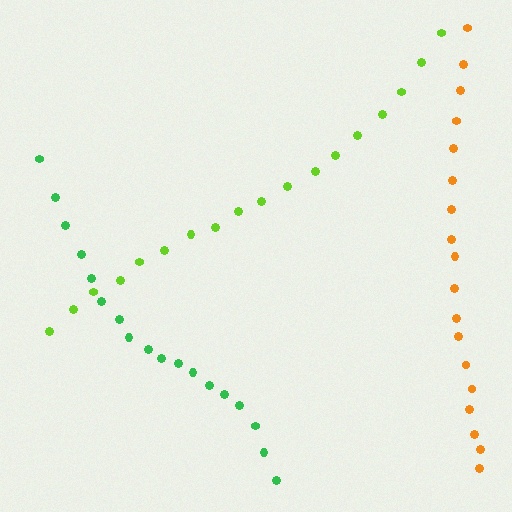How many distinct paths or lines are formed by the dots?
There are 3 distinct paths.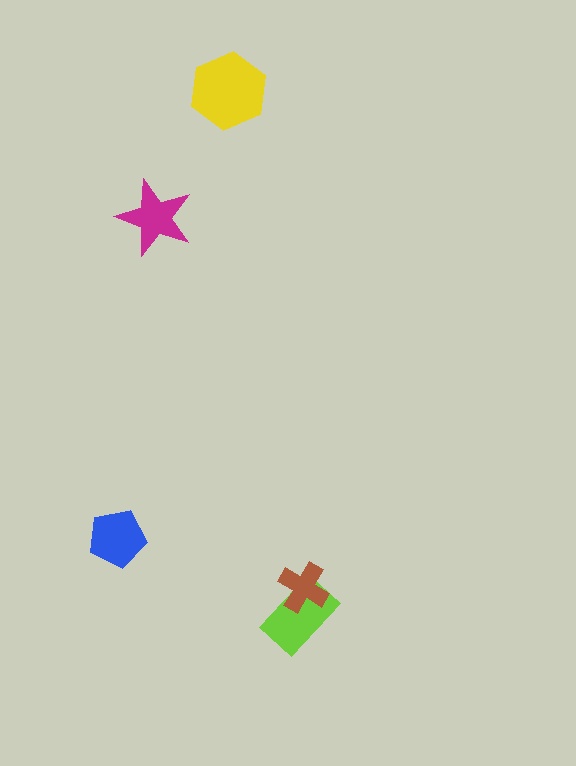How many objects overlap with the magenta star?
0 objects overlap with the magenta star.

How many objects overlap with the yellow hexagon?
0 objects overlap with the yellow hexagon.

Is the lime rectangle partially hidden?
Yes, it is partially covered by another shape.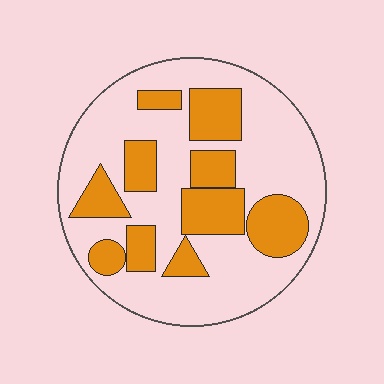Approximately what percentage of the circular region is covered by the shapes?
Approximately 35%.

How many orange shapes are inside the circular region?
10.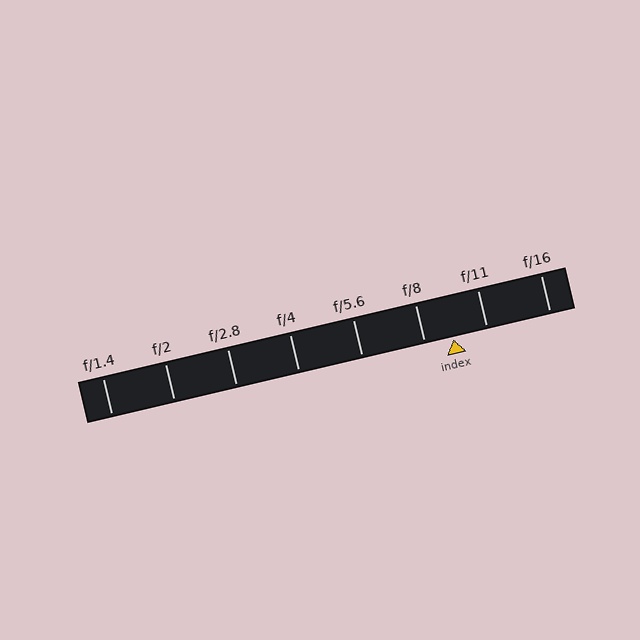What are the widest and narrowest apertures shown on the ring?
The widest aperture shown is f/1.4 and the narrowest is f/16.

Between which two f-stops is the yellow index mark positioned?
The index mark is between f/8 and f/11.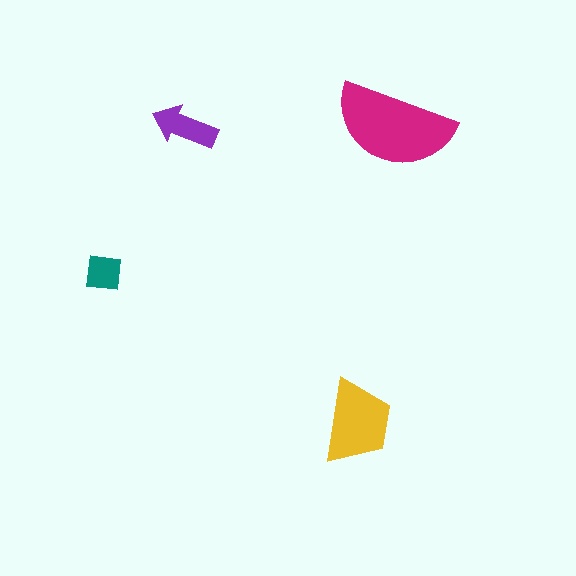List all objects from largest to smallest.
The magenta semicircle, the yellow trapezoid, the purple arrow, the teal square.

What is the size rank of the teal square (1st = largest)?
4th.